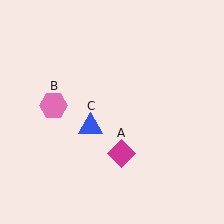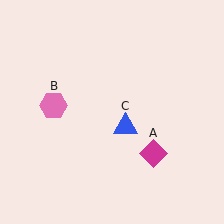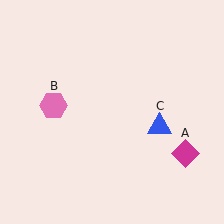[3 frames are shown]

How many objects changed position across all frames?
2 objects changed position: magenta diamond (object A), blue triangle (object C).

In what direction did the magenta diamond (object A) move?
The magenta diamond (object A) moved right.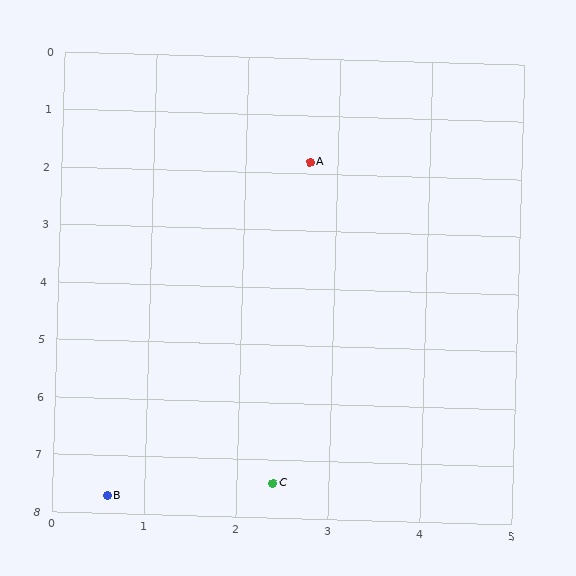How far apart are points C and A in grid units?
Points C and A are about 5.6 grid units apart.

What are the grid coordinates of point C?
Point C is at approximately (2.4, 7.4).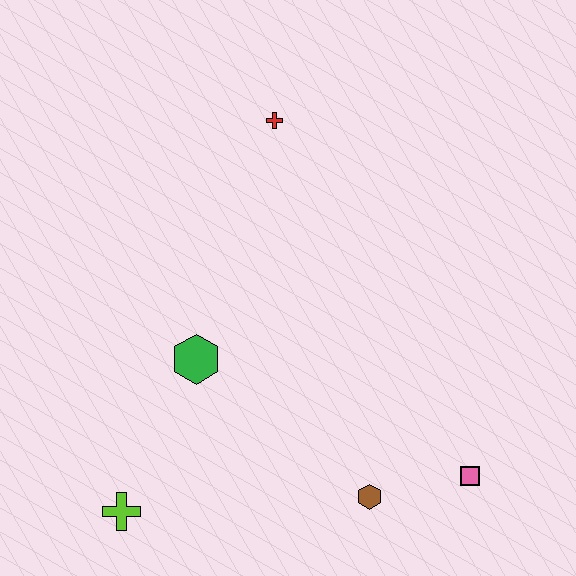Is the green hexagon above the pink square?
Yes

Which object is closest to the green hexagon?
The lime cross is closest to the green hexagon.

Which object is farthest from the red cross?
The lime cross is farthest from the red cross.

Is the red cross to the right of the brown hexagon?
No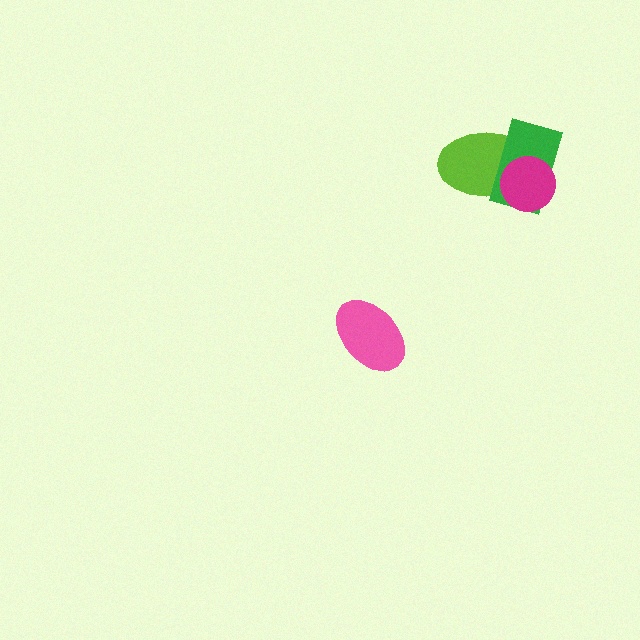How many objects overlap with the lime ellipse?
2 objects overlap with the lime ellipse.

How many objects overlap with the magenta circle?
2 objects overlap with the magenta circle.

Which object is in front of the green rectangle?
The magenta circle is in front of the green rectangle.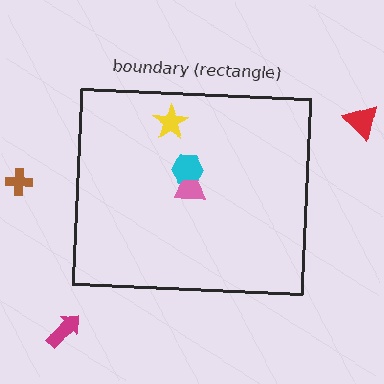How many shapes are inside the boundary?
3 inside, 3 outside.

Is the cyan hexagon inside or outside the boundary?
Inside.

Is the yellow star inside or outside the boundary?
Inside.